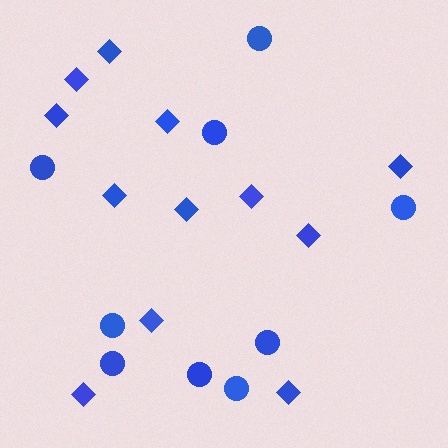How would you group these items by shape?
There are 2 groups: one group of circles (9) and one group of diamonds (12).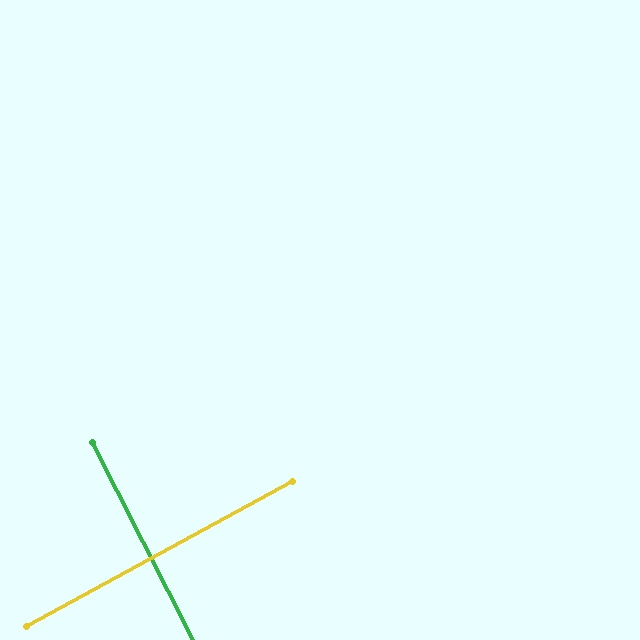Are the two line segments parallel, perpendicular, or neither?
Perpendicular — they meet at approximately 88°.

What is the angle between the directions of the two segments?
Approximately 88 degrees.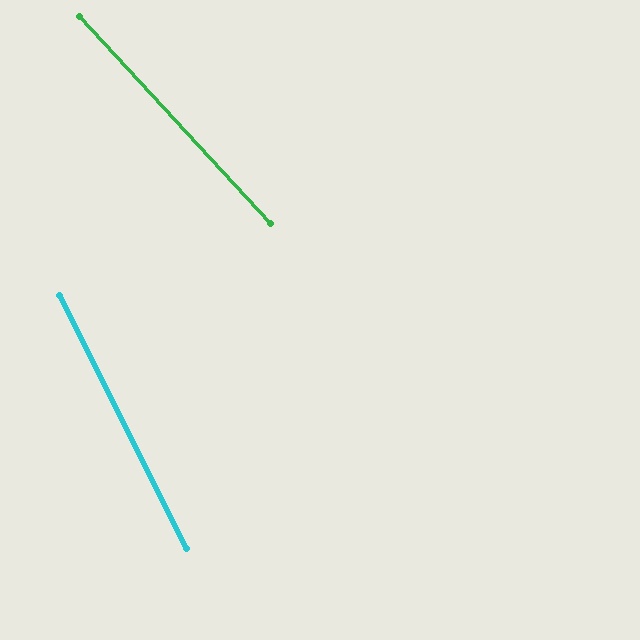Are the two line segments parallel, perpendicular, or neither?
Neither parallel nor perpendicular — they differ by about 16°.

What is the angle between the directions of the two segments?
Approximately 16 degrees.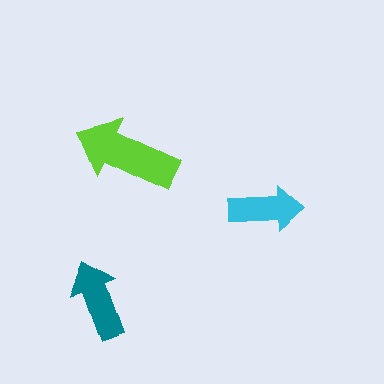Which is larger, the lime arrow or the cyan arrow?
The lime one.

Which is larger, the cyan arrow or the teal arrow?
The teal one.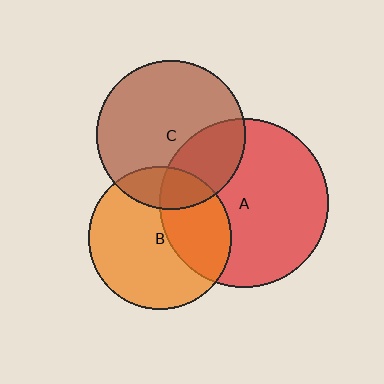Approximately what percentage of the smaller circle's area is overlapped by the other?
Approximately 20%.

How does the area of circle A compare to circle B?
Approximately 1.4 times.